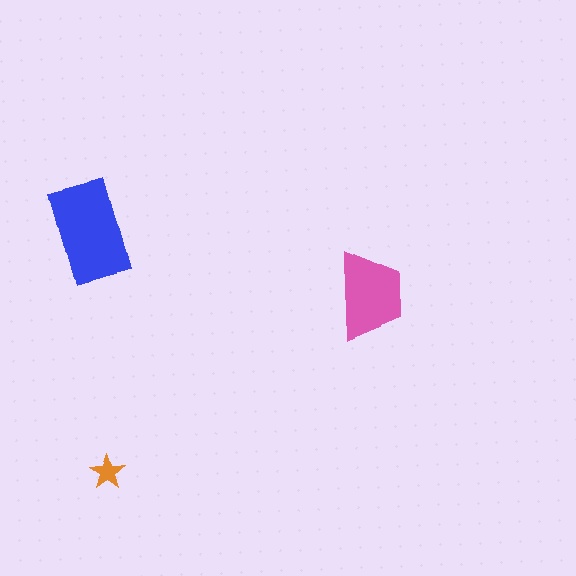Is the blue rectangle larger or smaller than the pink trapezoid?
Larger.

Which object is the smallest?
The orange star.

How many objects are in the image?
There are 3 objects in the image.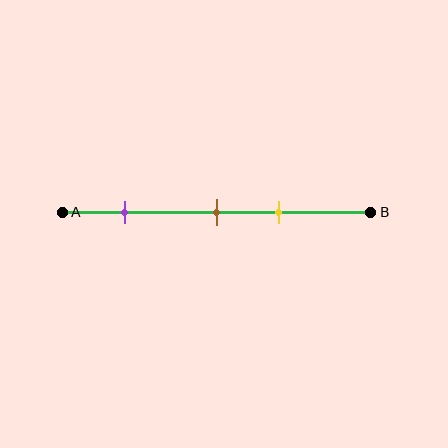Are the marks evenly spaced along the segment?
No, the marks are not evenly spaced.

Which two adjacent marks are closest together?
The brown and yellow marks are the closest adjacent pair.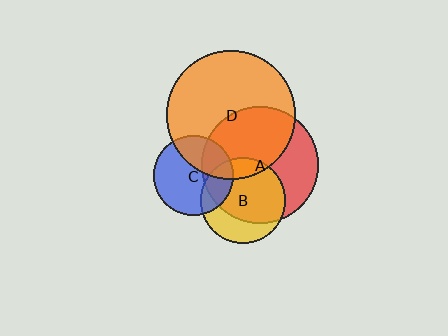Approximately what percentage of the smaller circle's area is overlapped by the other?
Approximately 15%.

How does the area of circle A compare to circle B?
Approximately 1.9 times.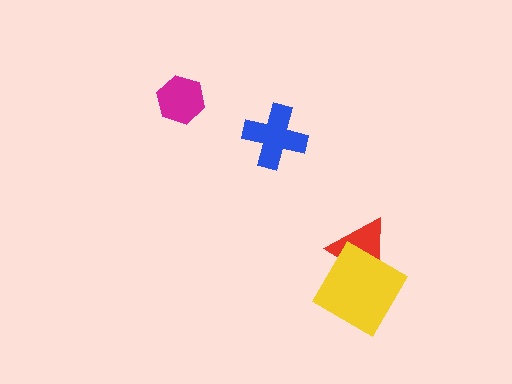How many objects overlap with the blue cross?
0 objects overlap with the blue cross.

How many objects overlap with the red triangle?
1 object overlaps with the red triangle.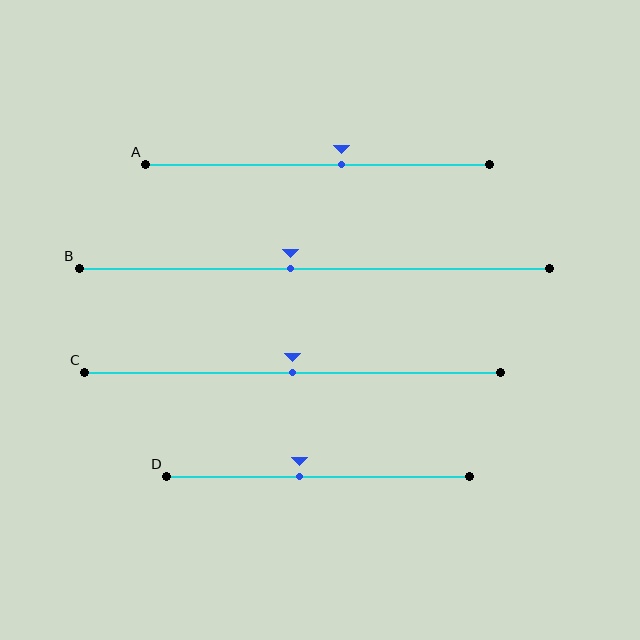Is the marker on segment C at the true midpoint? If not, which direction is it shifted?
Yes, the marker on segment C is at the true midpoint.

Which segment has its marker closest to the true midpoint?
Segment C has its marker closest to the true midpoint.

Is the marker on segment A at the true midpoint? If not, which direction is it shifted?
No, the marker on segment A is shifted to the right by about 7% of the segment length.